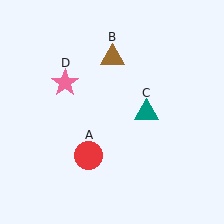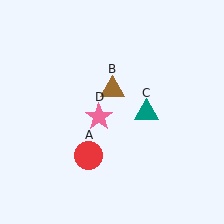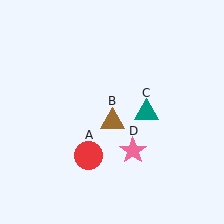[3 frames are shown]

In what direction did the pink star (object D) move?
The pink star (object D) moved down and to the right.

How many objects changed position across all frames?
2 objects changed position: brown triangle (object B), pink star (object D).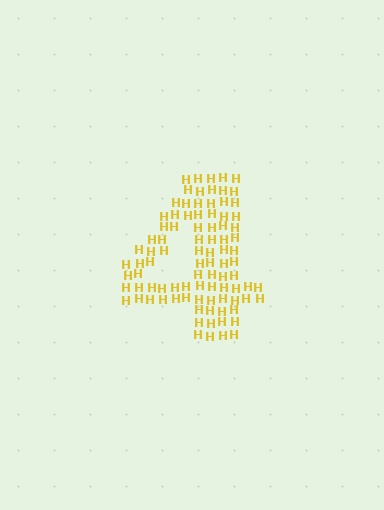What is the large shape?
The large shape is the digit 4.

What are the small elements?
The small elements are letter H's.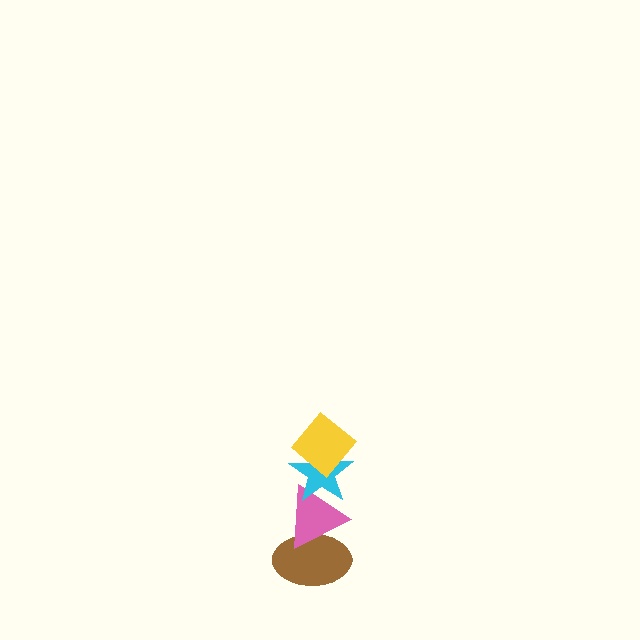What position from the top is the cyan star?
The cyan star is 2nd from the top.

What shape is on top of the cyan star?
The yellow diamond is on top of the cyan star.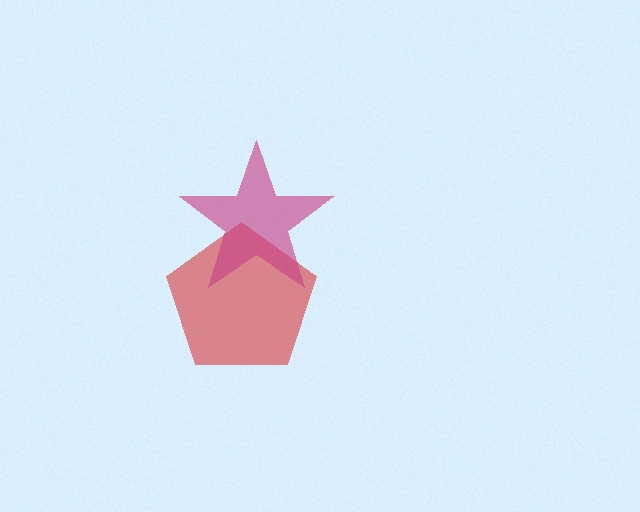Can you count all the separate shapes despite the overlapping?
Yes, there are 2 separate shapes.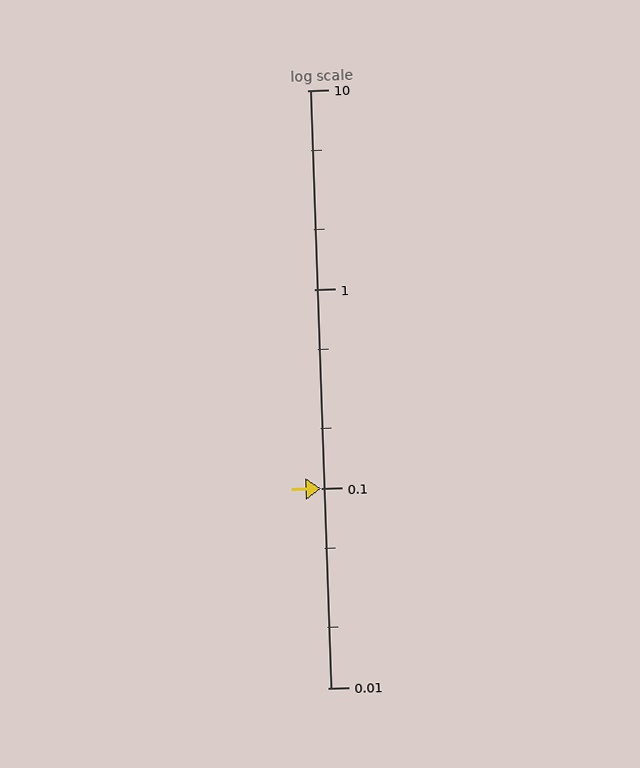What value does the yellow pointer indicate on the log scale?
The pointer indicates approximately 0.1.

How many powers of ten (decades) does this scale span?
The scale spans 3 decades, from 0.01 to 10.